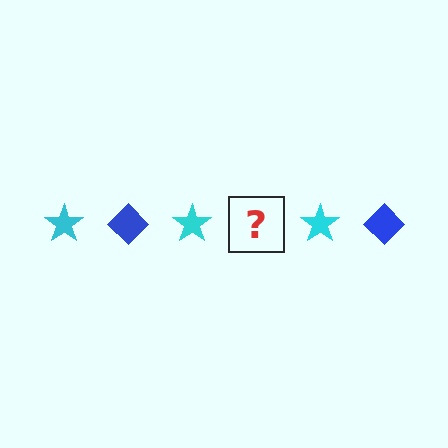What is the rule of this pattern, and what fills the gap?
The rule is that the pattern alternates between cyan star and blue diamond. The gap should be filled with a blue diamond.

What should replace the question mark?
The question mark should be replaced with a blue diamond.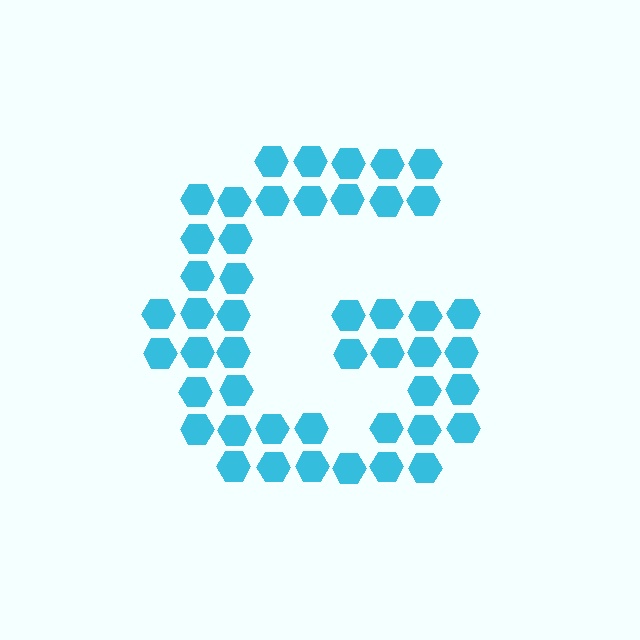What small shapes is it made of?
It is made of small hexagons.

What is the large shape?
The large shape is the letter G.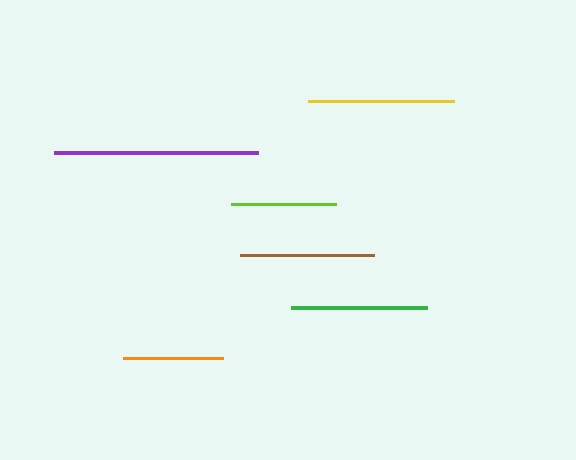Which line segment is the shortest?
The orange line is the shortest at approximately 100 pixels.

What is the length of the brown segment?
The brown segment is approximately 134 pixels long.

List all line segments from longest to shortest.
From longest to shortest: purple, yellow, green, brown, lime, orange.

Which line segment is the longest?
The purple line is the longest at approximately 203 pixels.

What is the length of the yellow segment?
The yellow segment is approximately 146 pixels long.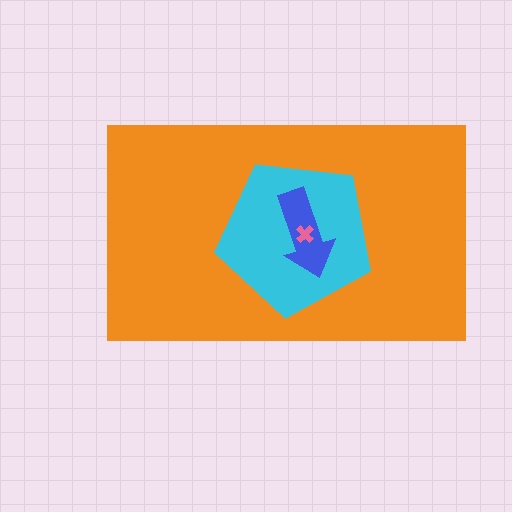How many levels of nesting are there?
4.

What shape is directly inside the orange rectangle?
The cyan pentagon.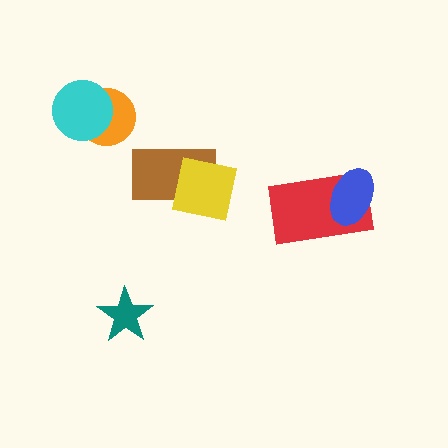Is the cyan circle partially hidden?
No, no other shape covers it.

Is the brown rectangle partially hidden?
Yes, it is partially covered by another shape.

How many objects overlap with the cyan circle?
1 object overlaps with the cyan circle.